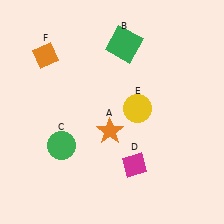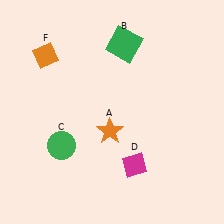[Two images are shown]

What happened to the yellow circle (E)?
The yellow circle (E) was removed in Image 2. It was in the top-right area of Image 1.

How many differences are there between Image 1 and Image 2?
There is 1 difference between the two images.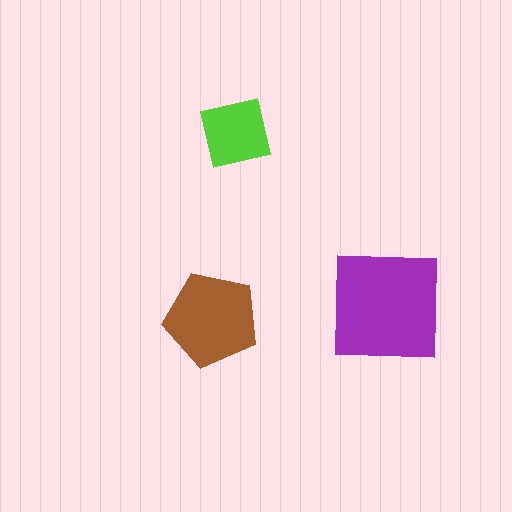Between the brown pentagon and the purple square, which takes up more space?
The purple square.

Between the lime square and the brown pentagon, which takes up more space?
The brown pentagon.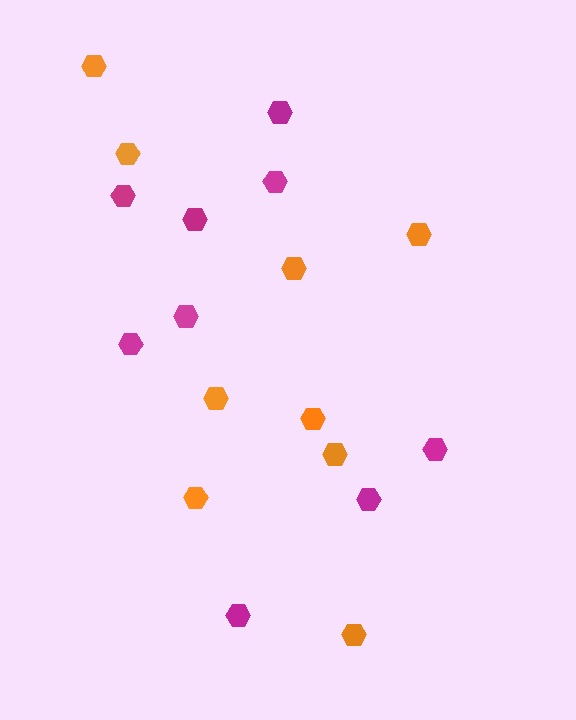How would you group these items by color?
There are 2 groups: one group of magenta hexagons (9) and one group of orange hexagons (9).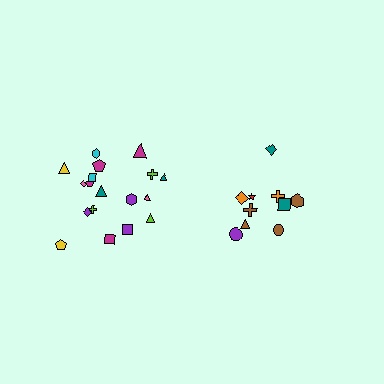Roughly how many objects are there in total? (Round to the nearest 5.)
Roughly 30 objects in total.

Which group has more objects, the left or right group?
The left group.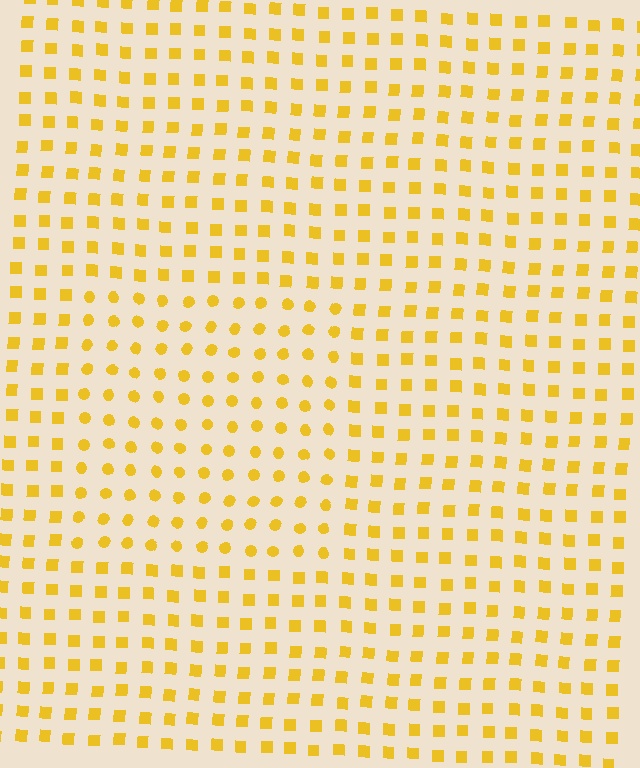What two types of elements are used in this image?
The image uses circles inside the rectangle region and squares outside it.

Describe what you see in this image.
The image is filled with small yellow elements arranged in a uniform grid. A rectangle-shaped region contains circles, while the surrounding area contains squares. The boundary is defined purely by the change in element shape.